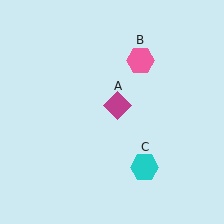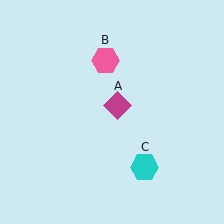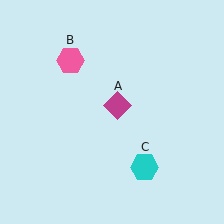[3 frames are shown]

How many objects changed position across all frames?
1 object changed position: pink hexagon (object B).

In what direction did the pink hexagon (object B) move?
The pink hexagon (object B) moved left.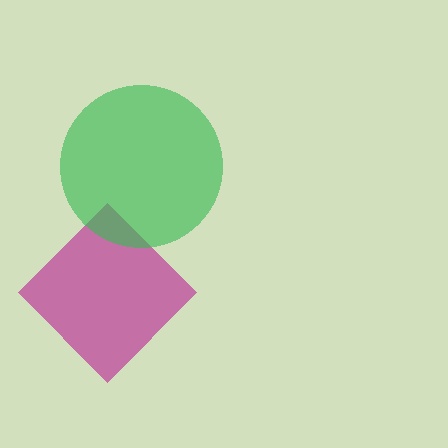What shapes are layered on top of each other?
The layered shapes are: a magenta diamond, a green circle.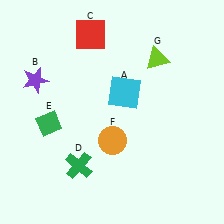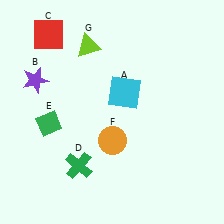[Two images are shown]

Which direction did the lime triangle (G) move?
The lime triangle (G) moved left.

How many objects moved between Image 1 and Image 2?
2 objects moved between the two images.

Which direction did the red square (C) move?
The red square (C) moved left.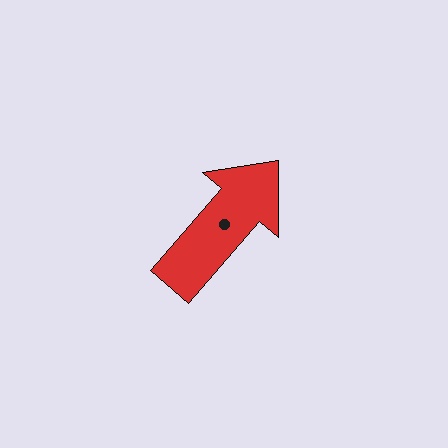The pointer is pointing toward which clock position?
Roughly 1 o'clock.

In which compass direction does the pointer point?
Northeast.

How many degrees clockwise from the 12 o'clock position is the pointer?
Approximately 41 degrees.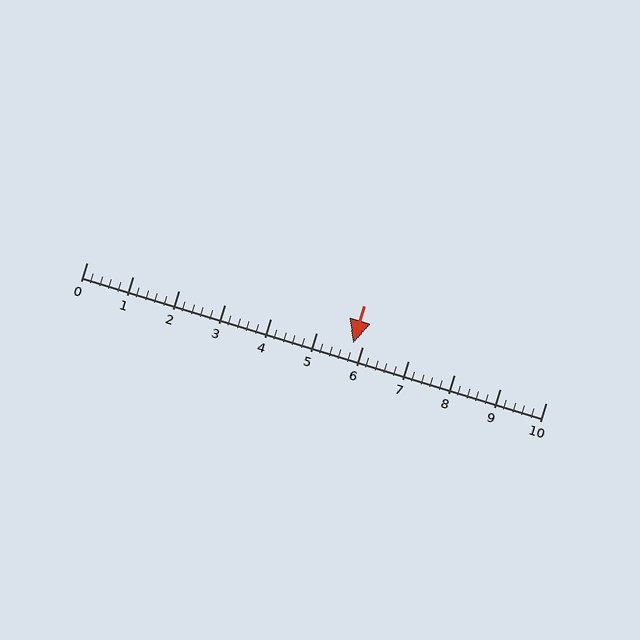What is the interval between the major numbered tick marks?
The major tick marks are spaced 1 units apart.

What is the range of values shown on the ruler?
The ruler shows values from 0 to 10.